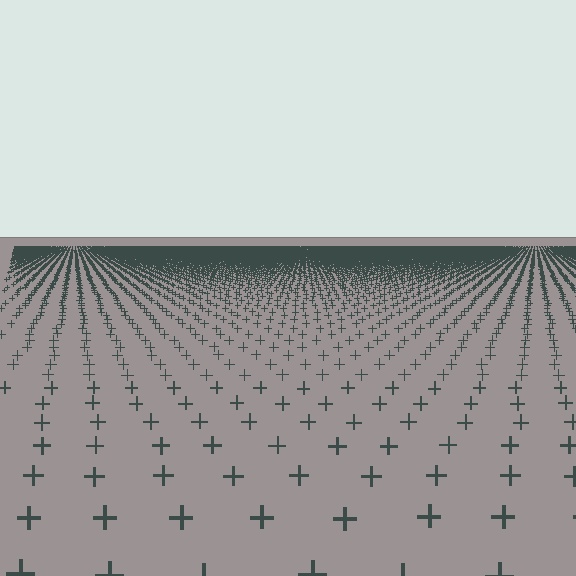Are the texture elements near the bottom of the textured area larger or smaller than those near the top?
Larger. Near the bottom, elements are closer to the viewer and appear at a bigger on-screen size.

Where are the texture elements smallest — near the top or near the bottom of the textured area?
Near the top.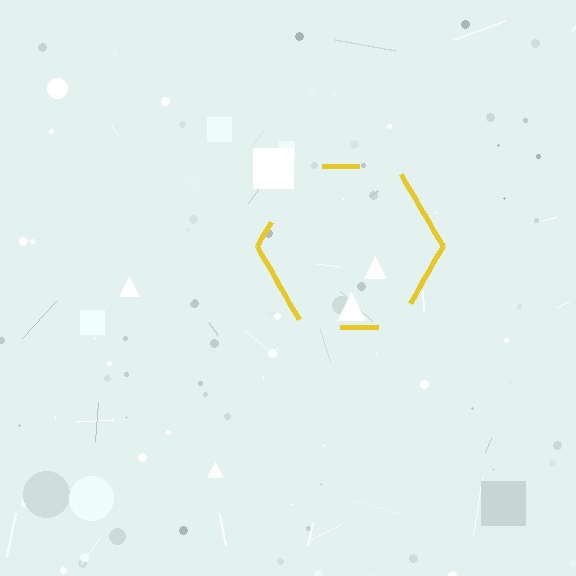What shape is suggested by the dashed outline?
The dashed outline suggests a hexagon.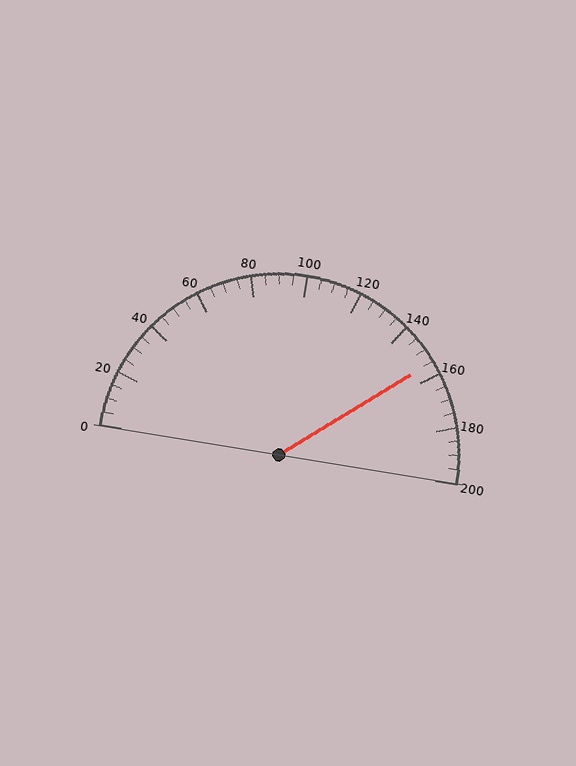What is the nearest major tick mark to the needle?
The nearest major tick mark is 160.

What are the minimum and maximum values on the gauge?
The gauge ranges from 0 to 200.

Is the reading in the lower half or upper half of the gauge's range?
The reading is in the upper half of the range (0 to 200).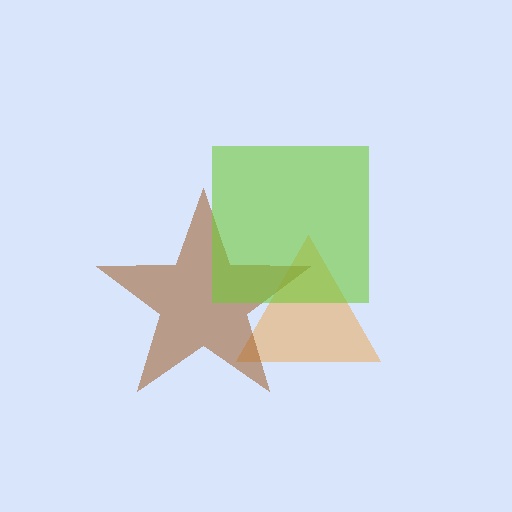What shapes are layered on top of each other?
The layered shapes are: an orange triangle, a brown star, a lime square.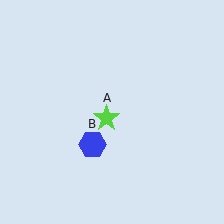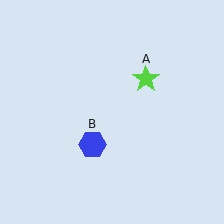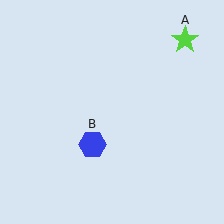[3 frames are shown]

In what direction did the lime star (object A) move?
The lime star (object A) moved up and to the right.